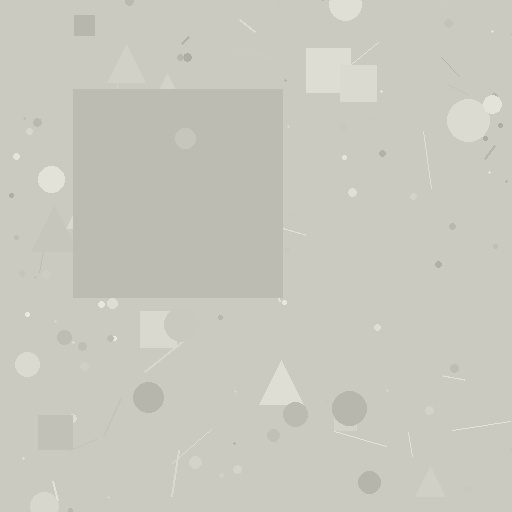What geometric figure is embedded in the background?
A square is embedded in the background.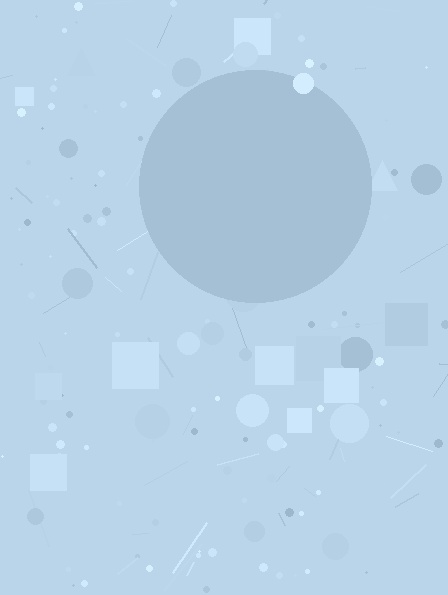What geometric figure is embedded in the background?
A circle is embedded in the background.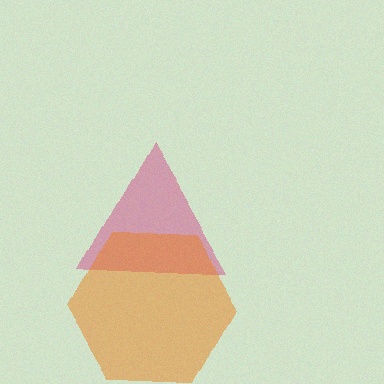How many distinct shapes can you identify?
There are 2 distinct shapes: a magenta triangle, an orange hexagon.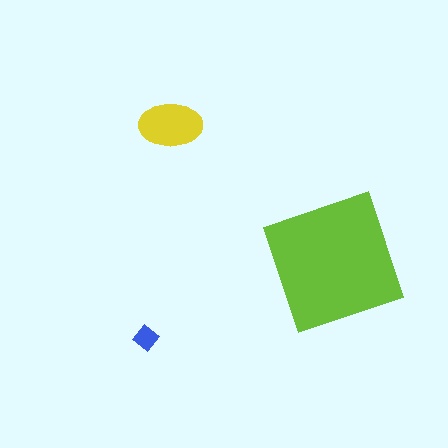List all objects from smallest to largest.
The blue diamond, the yellow ellipse, the lime square.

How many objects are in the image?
There are 3 objects in the image.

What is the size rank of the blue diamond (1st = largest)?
3rd.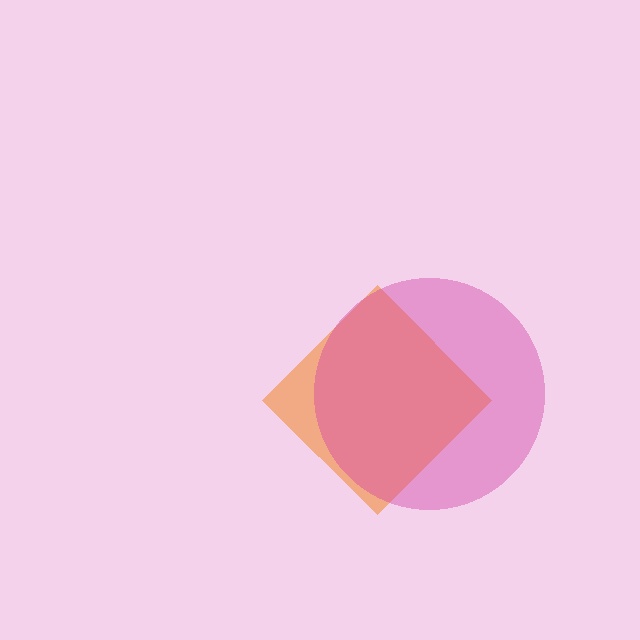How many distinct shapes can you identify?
There are 2 distinct shapes: an orange diamond, a magenta circle.